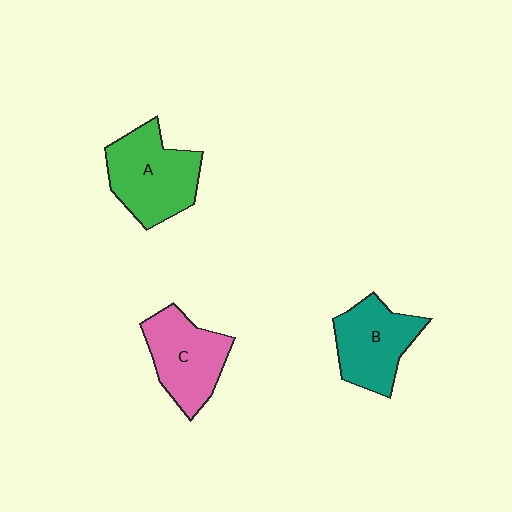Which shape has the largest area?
Shape A (green).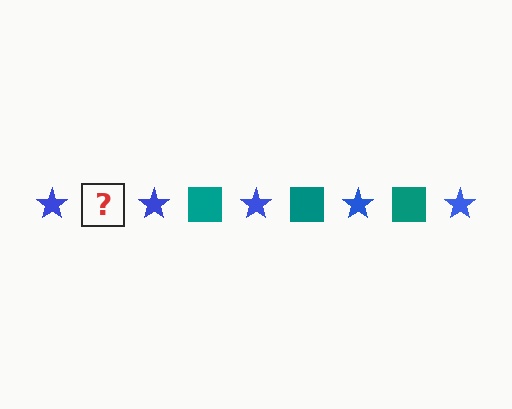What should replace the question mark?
The question mark should be replaced with a teal square.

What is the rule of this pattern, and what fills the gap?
The rule is that the pattern alternates between blue star and teal square. The gap should be filled with a teal square.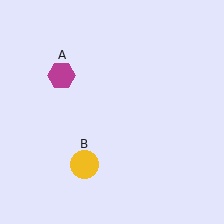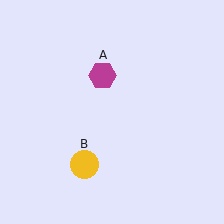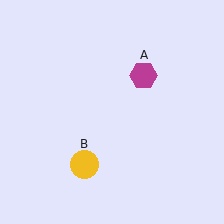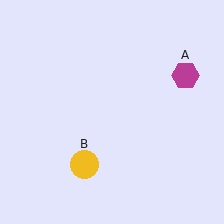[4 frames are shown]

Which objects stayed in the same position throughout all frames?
Yellow circle (object B) remained stationary.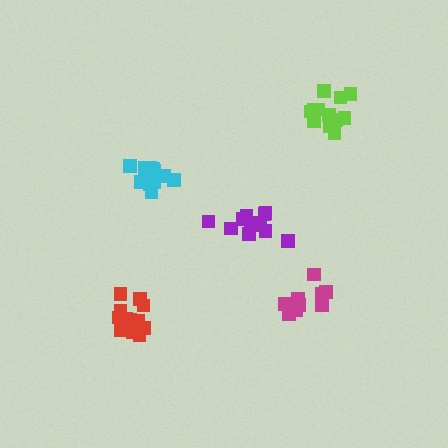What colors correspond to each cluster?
The clusters are colored: purple, magenta, lime, red, cyan.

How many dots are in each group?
Group 1: 12 dots, Group 2: 11 dots, Group 3: 12 dots, Group 4: 13 dots, Group 5: 13 dots (61 total).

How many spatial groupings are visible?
There are 5 spatial groupings.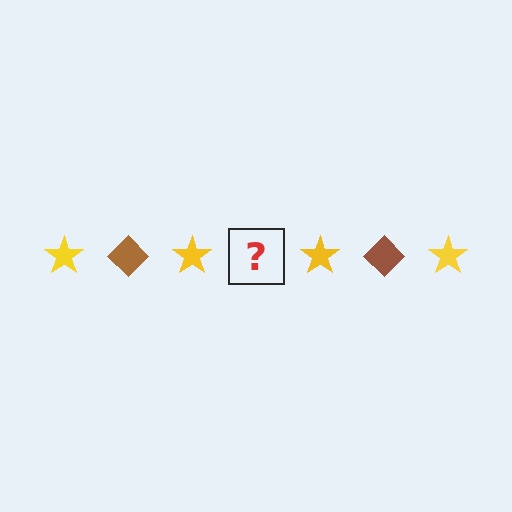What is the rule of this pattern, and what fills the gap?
The rule is that the pattern alternates between yellow star and brown diamond. The gap should be filled with a brown diamond.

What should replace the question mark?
The question mark should be replaced with a brown diamond.